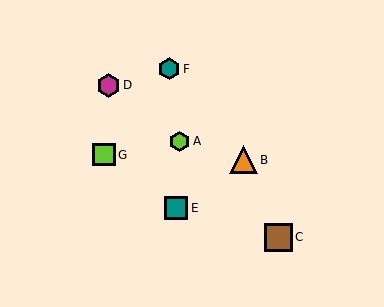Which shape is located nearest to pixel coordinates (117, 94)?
The magenta hexagon (labeled D) at (109, 85) is nearest to that location.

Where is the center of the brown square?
The center of the brown square is at (278, 237).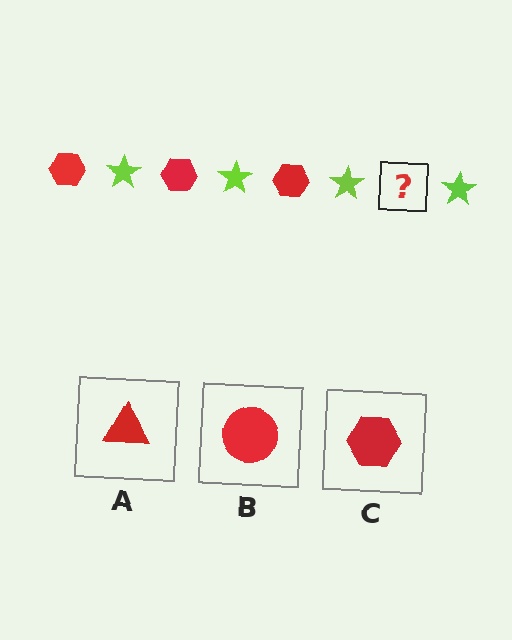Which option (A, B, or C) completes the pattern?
C.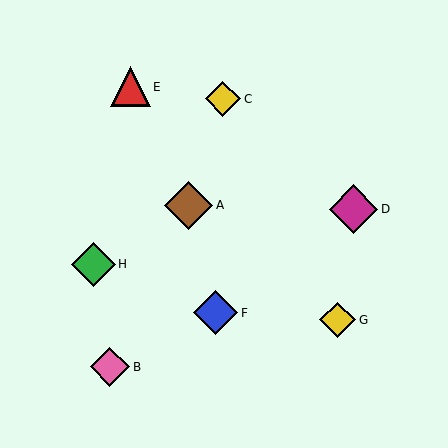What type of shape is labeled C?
Shape C is a yellow diamond.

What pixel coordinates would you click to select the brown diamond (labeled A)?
Click at (188, 205) to select the brown diamond A.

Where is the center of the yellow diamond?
The center of the yellow diamond is at (338, 320).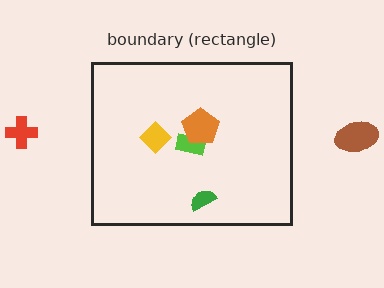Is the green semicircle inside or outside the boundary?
Inside.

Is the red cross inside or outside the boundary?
Outside.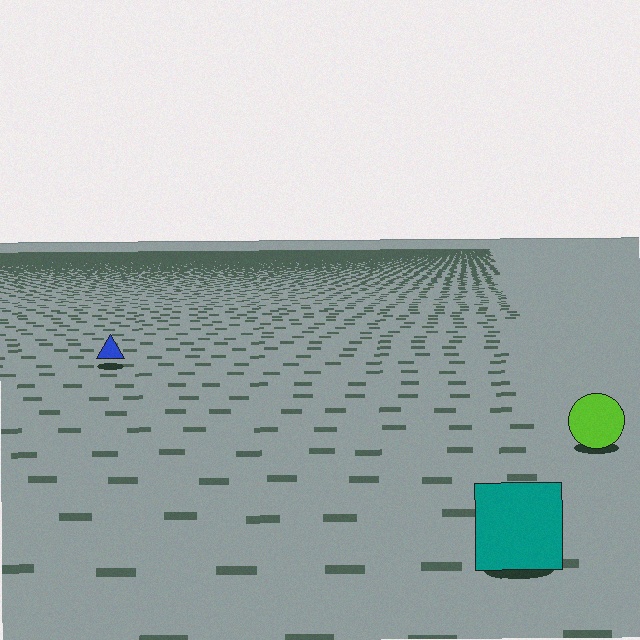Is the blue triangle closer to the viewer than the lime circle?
No. The lime circle is closer — you can tell from the texture gradient: the ground texture is coarser near it.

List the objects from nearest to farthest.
From nearest to farthest: the teal square, the lime circle, the blue triangle.